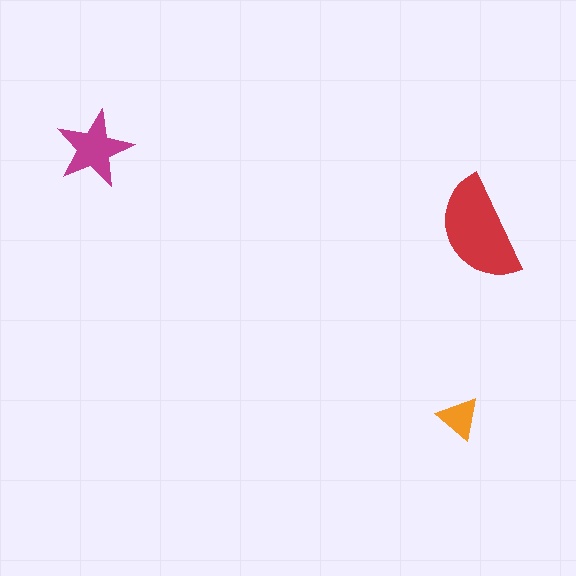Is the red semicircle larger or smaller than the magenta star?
Larger.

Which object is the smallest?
The orange triangle.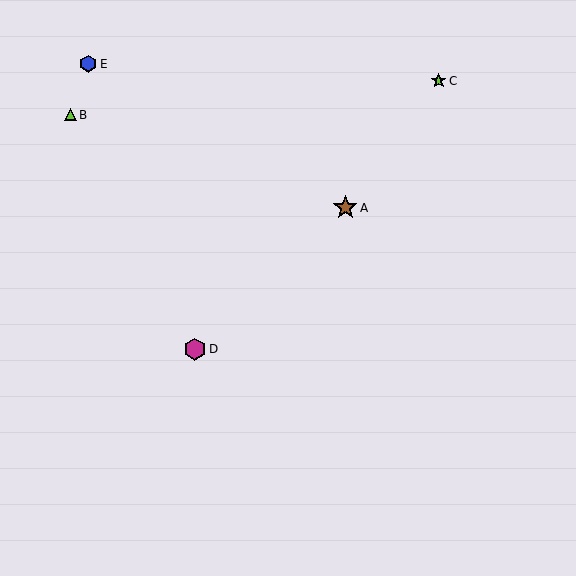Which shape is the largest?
The brown star (labeled A) is the largest.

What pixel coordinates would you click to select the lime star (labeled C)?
Click at (439, 81) to select the lime star C.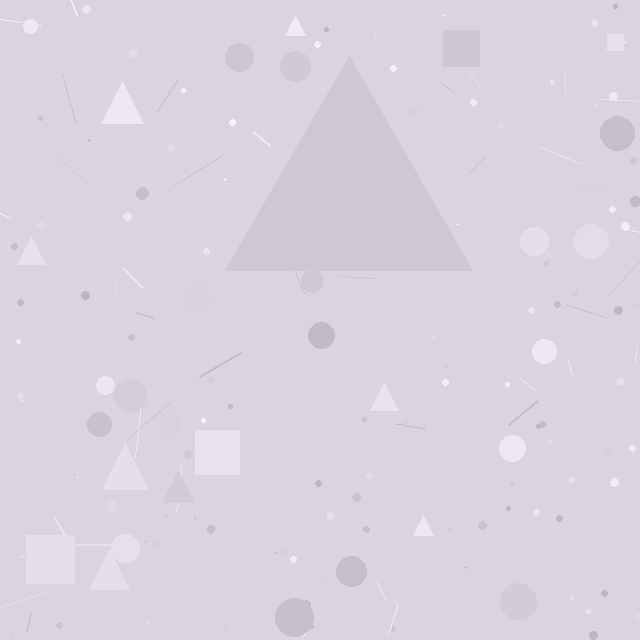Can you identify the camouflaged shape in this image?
The camouflaged shape is a triangle.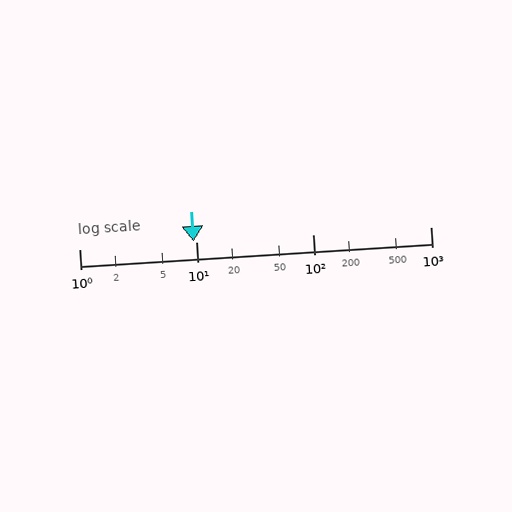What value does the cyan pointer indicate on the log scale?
The pointer indicates approximately 9.5.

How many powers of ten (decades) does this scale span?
The scale spans 3 decades, from 1 to 1000.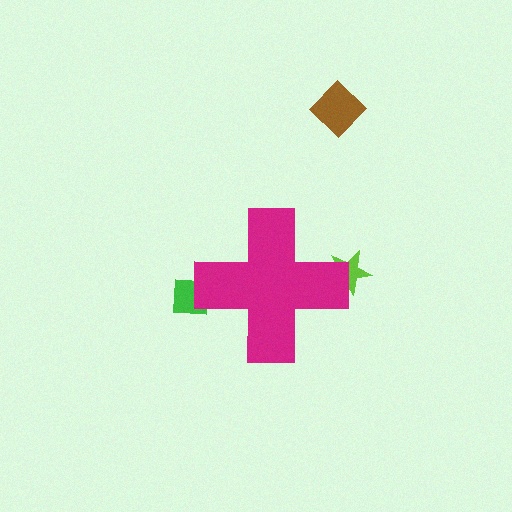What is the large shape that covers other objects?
A magenta cross.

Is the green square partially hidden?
Yes, the green square is partially hidden behind the magenta cross.